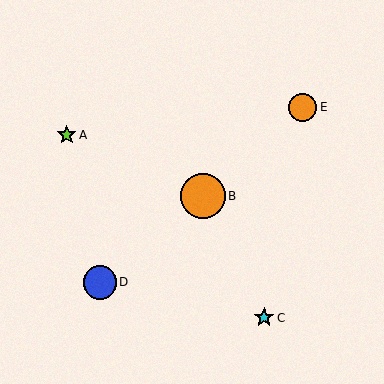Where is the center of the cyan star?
The center of the cyan star is at (264, 318).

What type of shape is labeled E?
Shape E is an orange circle.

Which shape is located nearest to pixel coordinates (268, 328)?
The cyan star (labeled C) at (264, 318) is nearest to that location.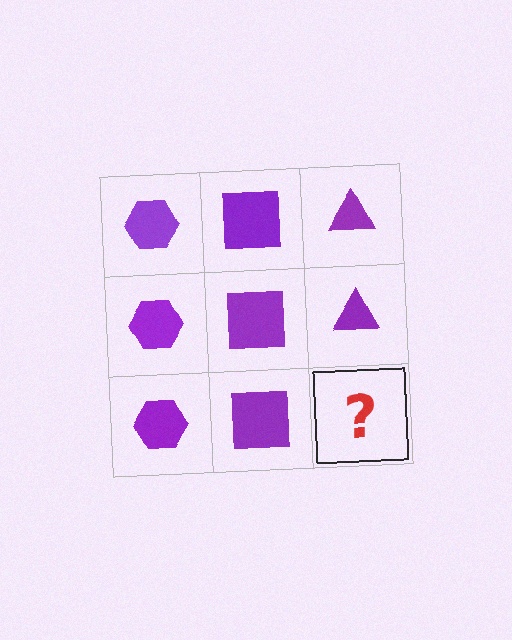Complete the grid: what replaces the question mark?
The question mark should be replaced with a purple triangle.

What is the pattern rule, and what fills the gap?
The rule is that each column has a consistent shape. The gap should be filled with a purple triangle.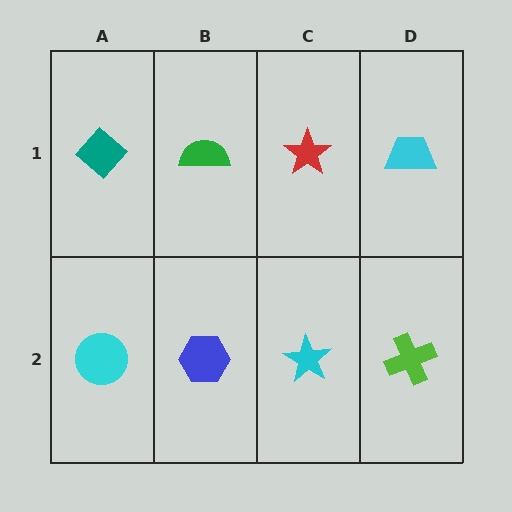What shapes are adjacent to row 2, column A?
A teal diamond (row 1, column A), a blue hexagon (row 2, column B).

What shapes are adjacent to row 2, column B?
A green semicircle (row 1, column B), a cyan circle (row 2, column A), a cyan star (row 2, column C).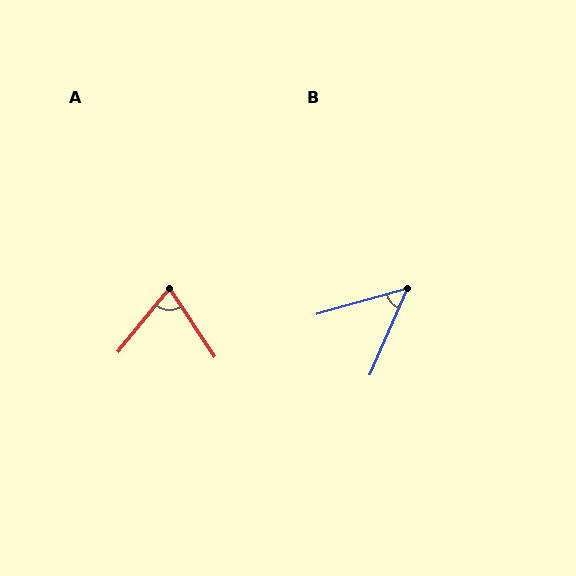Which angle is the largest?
A, at approximately 73 degrees.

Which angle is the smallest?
B, at approximately 51 degrees.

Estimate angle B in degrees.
Approximately 51 degrees.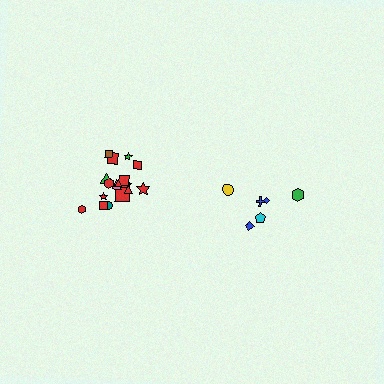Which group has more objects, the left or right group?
The left group.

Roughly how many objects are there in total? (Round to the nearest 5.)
Roughly 25 objects in total.